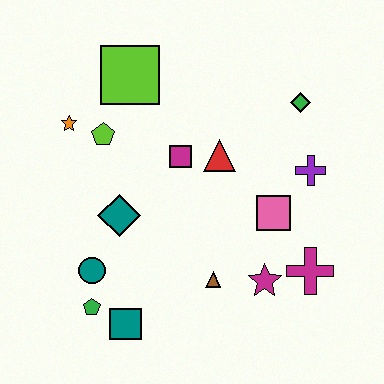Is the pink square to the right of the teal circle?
Yes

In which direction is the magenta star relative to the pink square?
The magenta star is below the pink square.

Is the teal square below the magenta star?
Yes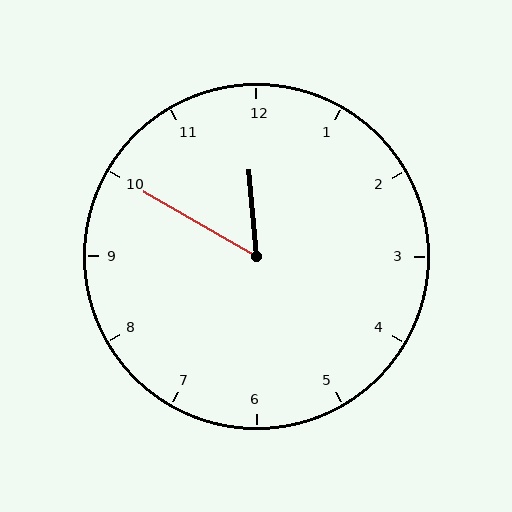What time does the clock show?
11:50.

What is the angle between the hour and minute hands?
Approximately 55 degrees.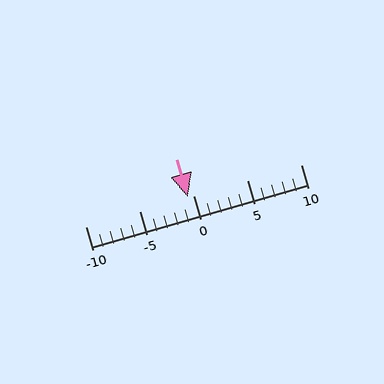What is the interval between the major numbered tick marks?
The major tick marks are spaced 5 units apart.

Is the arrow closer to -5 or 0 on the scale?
The arrow is closer to 0.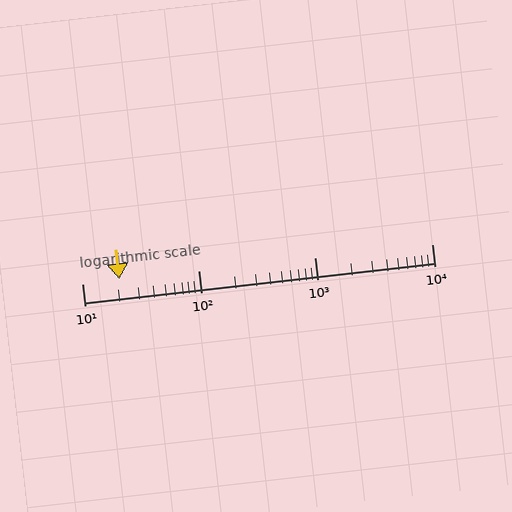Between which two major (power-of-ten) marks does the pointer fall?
The pointer is between 10 and 100.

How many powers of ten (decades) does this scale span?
The scale spans 3 decades, from 10 to 10000.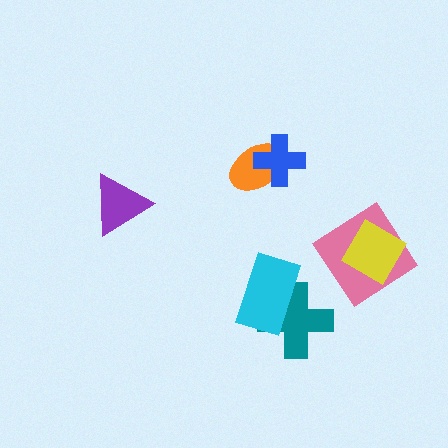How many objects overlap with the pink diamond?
1 object overlaps with the pink diamond.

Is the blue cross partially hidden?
No, no other shape covers it.